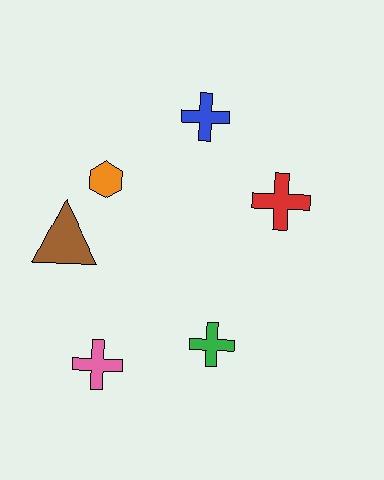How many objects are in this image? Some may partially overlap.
There are 6 objects.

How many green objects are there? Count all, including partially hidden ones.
There is 1 green object.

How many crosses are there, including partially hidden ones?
There are 4 crosses.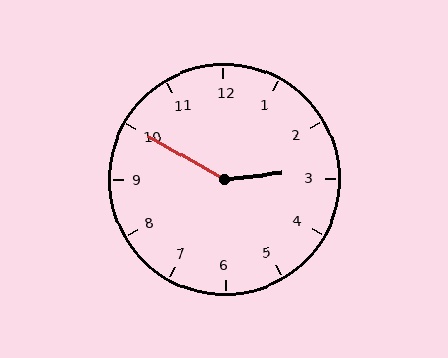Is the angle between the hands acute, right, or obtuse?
It is obtuse.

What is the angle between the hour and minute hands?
Approximately 145 degrees.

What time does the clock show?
2:50.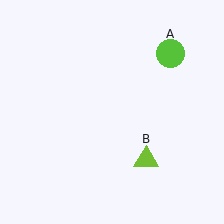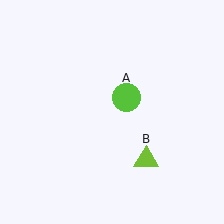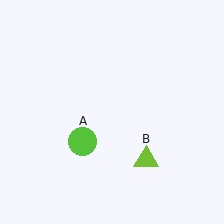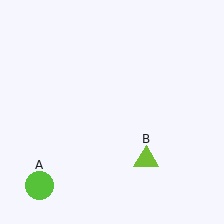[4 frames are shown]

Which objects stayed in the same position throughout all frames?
Lime triangle (object B) remained stationary.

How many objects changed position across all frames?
1 object changed position: lime circle (object A).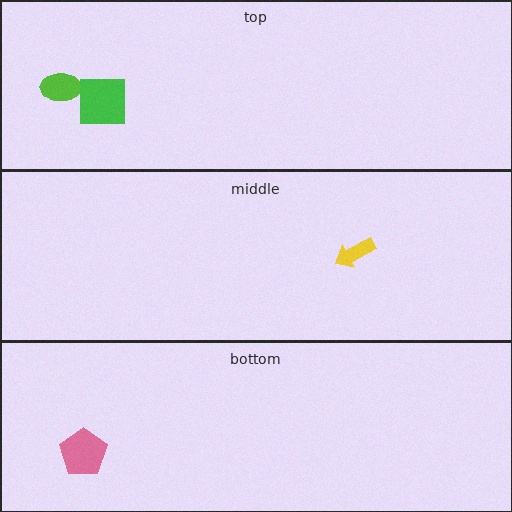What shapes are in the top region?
The lime ellipse, the green square.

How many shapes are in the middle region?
1.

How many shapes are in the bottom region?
1.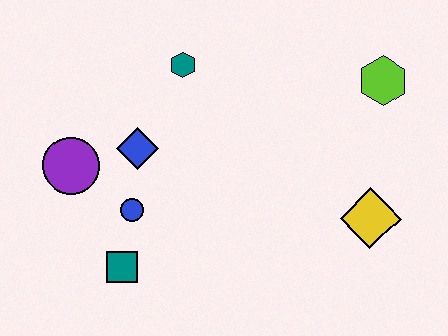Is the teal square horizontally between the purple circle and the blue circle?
Yes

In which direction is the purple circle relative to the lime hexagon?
The purple circle is to the left of the lime hexagon.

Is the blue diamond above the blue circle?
Yes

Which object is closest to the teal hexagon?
The blue diamond is closest to the teal hexagon.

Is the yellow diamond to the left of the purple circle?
No